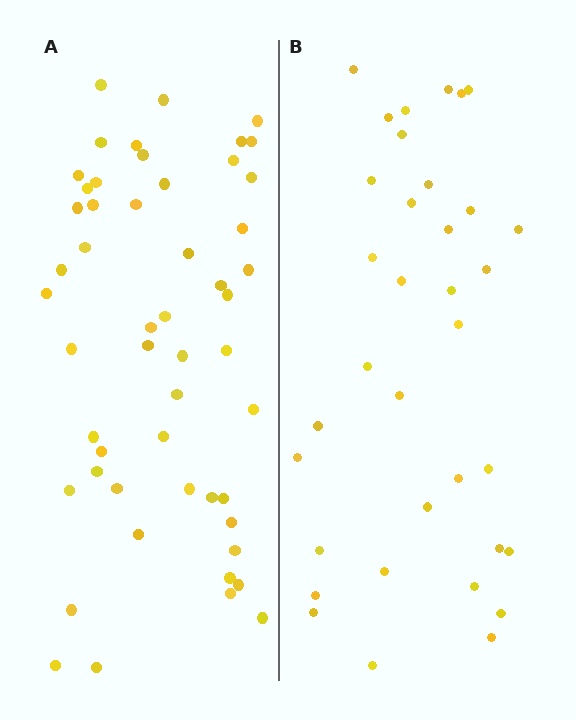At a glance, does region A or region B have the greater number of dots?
Region A (the left region) has more dots.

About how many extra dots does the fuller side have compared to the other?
Region A has approximately 15 more dots than region B.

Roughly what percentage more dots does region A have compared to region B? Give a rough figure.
About 50% more.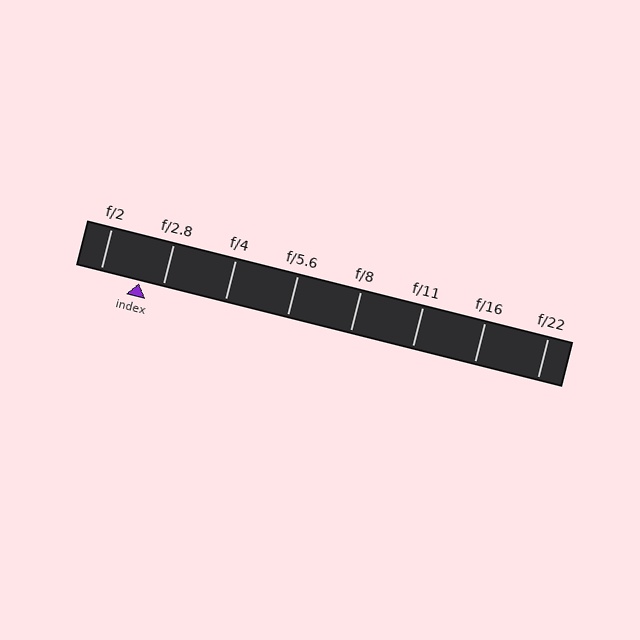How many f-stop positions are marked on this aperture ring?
There are 8 f-stop positions marked.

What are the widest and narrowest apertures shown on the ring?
The widest aperture shown is f/2 and the narrowest is f/22.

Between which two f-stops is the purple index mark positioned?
The index mark is between f/2 and f/2.8.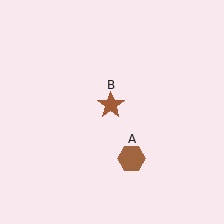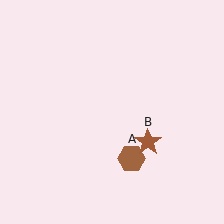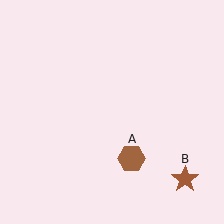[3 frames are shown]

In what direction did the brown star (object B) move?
The brown star (object B) moved down and to the right.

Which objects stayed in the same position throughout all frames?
Brown hexagon (object A) remained stationary.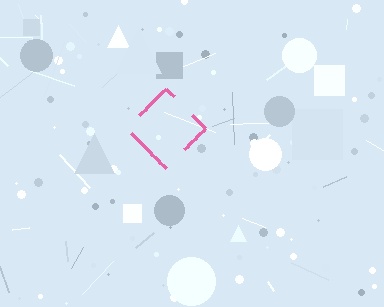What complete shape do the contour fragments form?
The contour fragments form a diamond.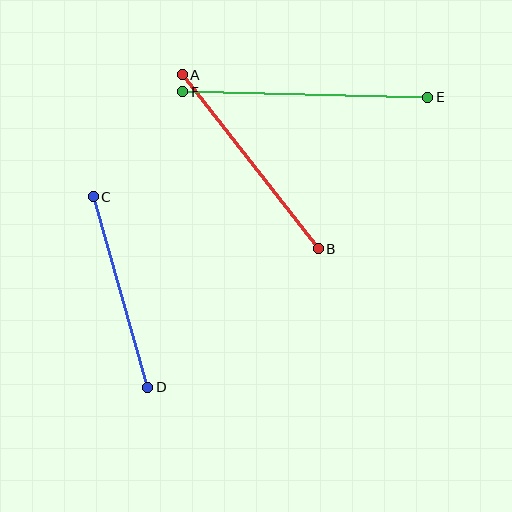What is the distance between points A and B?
The distance is approximately 221 pixels.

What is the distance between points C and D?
The distance is approximately 198 pixels.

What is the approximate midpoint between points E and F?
The midpoint is at approximately (305, 94) pixels.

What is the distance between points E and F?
The distance is approximately 245 pixels.